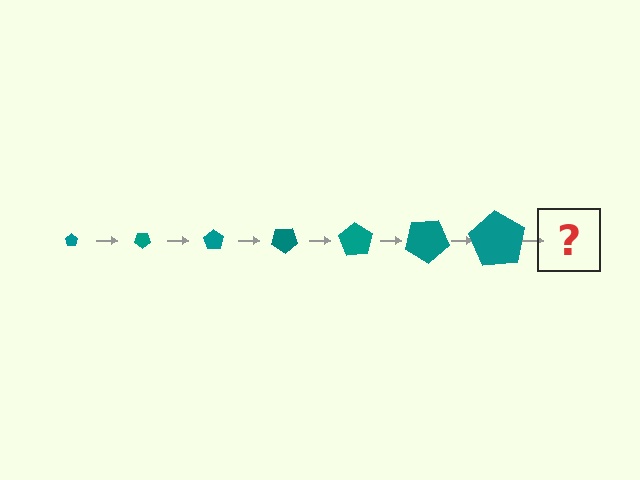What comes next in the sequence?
The next element should be a pentagon, larger than the previous one and rotated 245 degrees from the start.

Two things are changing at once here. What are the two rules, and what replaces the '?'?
The two rules are that the pentagon grows larger each step and it rotates 35 degrees each step. The '?' should be a pentagon, larger than the previous one and rotated 245 degrees from the start.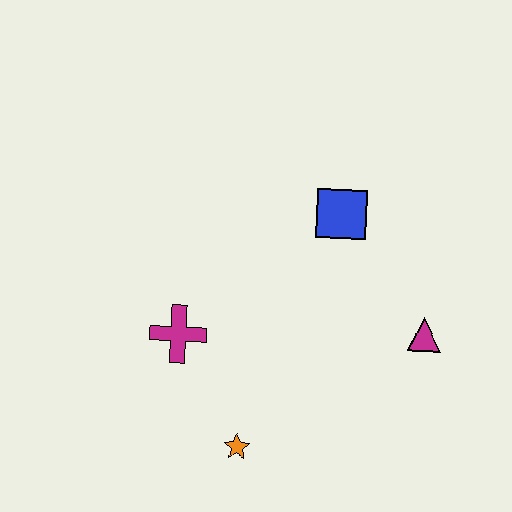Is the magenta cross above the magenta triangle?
No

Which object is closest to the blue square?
The magenta triangle is closest to the blue square.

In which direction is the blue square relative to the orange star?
The blue square is above the orange star.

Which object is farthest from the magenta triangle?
The magenta cross is farthest from the magenta triangle.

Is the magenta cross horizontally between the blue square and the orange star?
No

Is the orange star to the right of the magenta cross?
Yes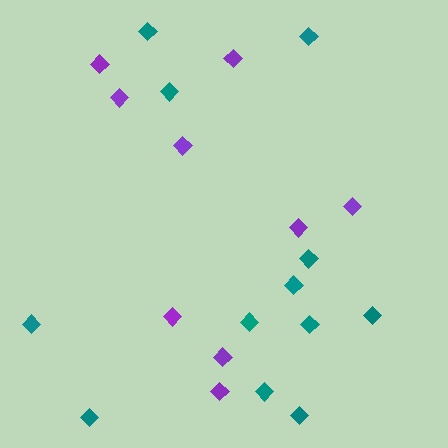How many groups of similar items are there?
There are 2 groups: one group of purple diamonds (9) and one group of teal diamonds (12).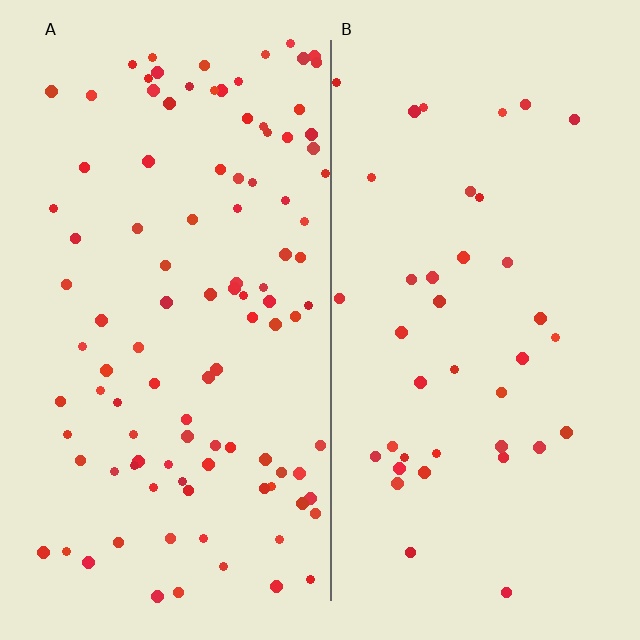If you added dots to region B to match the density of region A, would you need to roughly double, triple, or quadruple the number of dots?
Approximately triple.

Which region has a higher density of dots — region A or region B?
A (the left).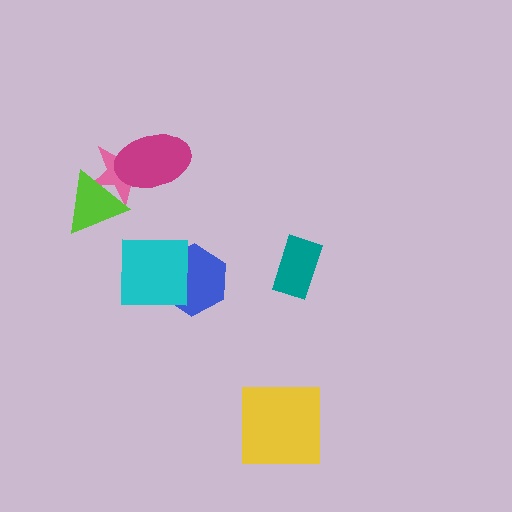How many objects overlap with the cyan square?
1 object overlaps with the cyan square.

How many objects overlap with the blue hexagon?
1 object overlaps with the blue hexagon.